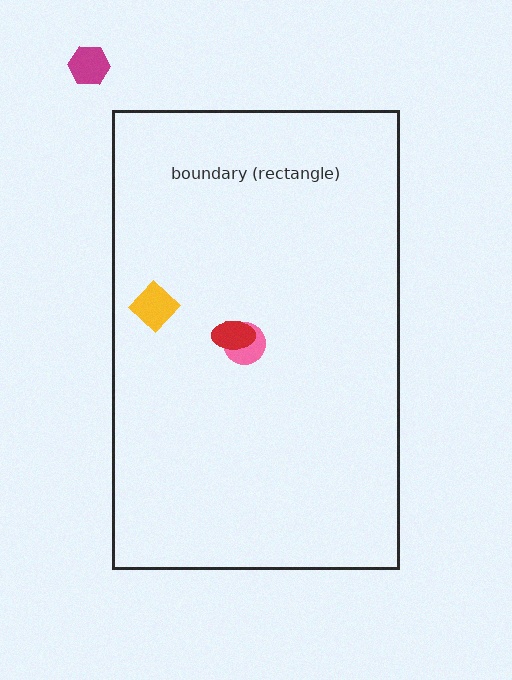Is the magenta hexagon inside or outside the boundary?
Outside.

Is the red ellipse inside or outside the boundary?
Inside.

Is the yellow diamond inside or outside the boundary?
Inside.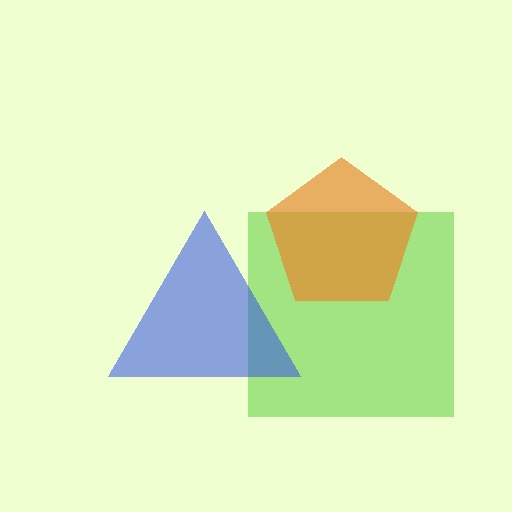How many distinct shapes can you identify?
There are 3 distinct shapes: a lime square, a blue triangle, an orange pentagon.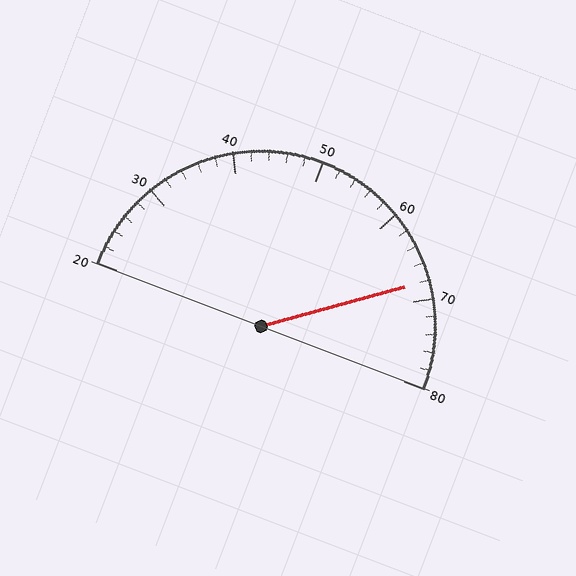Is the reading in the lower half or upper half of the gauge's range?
The reading is in the upper half of the range (20 to 80).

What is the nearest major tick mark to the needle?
The nearest major tick mark is 70.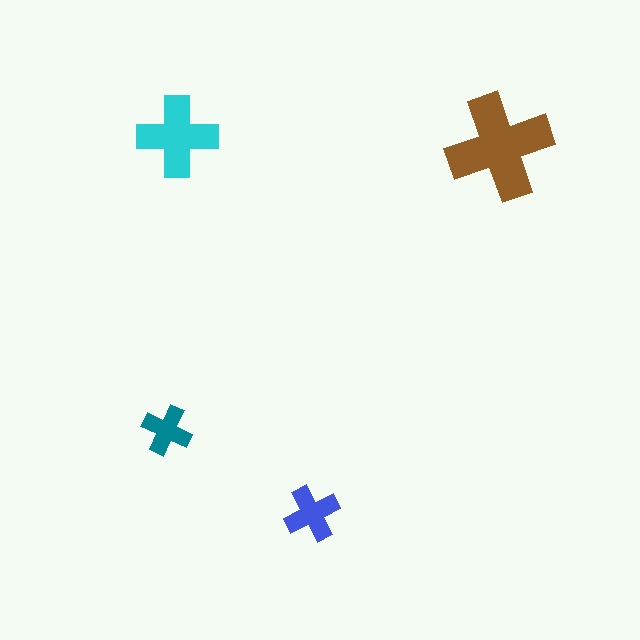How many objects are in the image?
There are 4 objects in the image.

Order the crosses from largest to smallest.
the brown one, the cyan one, the blue one, the teal one.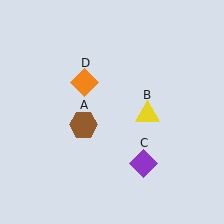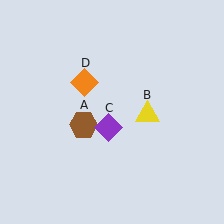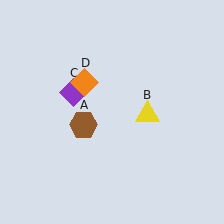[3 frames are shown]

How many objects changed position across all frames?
1 object changed position: purple diamond (object C).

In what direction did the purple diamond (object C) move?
The purple diamond (object C) moved up and to the left.